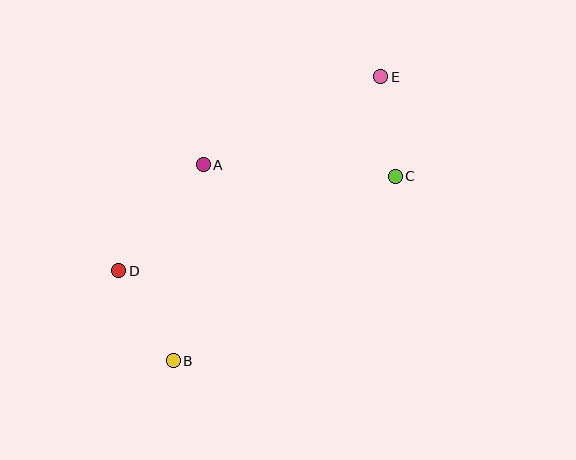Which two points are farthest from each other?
Points B and E are farthest from each other.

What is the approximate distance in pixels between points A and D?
The distance between A and D is approximately 136 pixels.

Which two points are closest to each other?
Points C and E are closest to each other.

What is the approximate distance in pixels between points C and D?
The distance between C and D is approximately 292 pixels.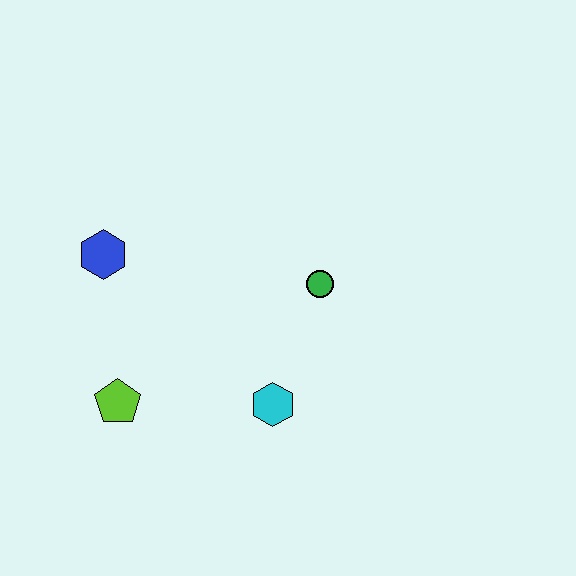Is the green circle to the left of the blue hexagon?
No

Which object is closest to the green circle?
The cyan hexagon is closest to the green circle.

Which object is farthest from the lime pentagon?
The green circle is farthest from the lime pentagon.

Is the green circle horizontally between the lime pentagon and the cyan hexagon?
No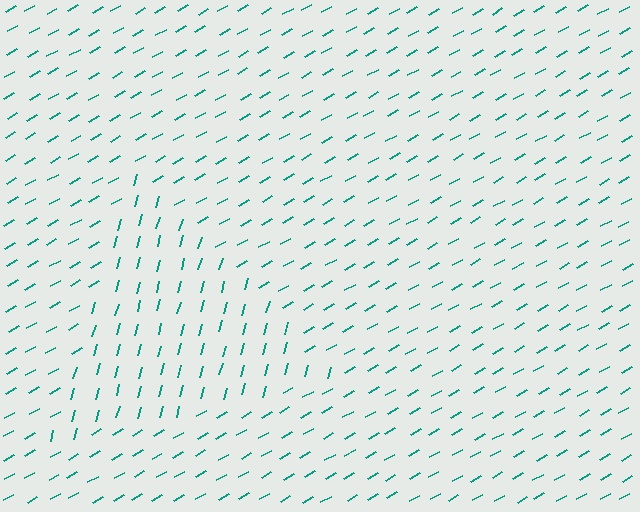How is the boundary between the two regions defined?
The boundary is defined purely by a change in line orientation (approximately 45 degrees difference). All lines are the same color and thickness.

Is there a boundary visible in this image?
Yes, there is a texture boundary formed by a change in line orientation.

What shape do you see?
I see a triangle.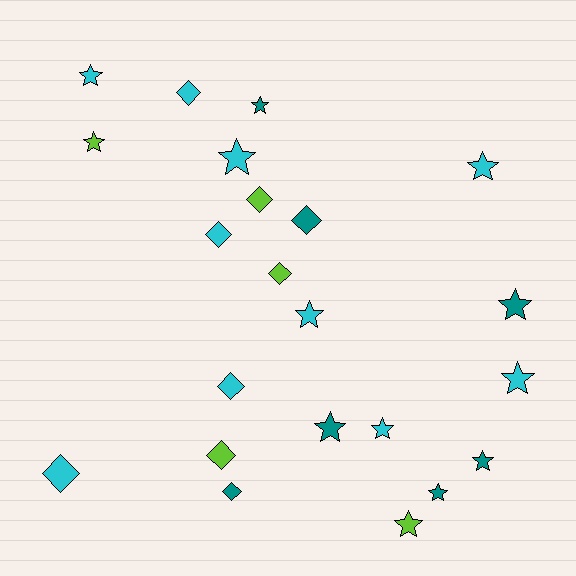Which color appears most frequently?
Cyan, with 10 objects.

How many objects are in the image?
There are 22 objects.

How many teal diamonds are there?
There are 2 teal diamonds.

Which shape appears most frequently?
Star, with 13 objects.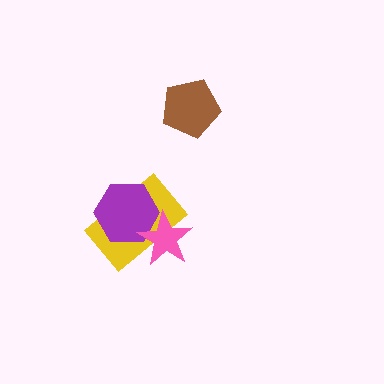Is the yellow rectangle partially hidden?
Yes, it is partially covered by another shape.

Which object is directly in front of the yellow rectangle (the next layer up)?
The purple hexagon is directly in front of the yellow rectangle.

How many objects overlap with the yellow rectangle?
2 objects overlap with the yellow rectangle.